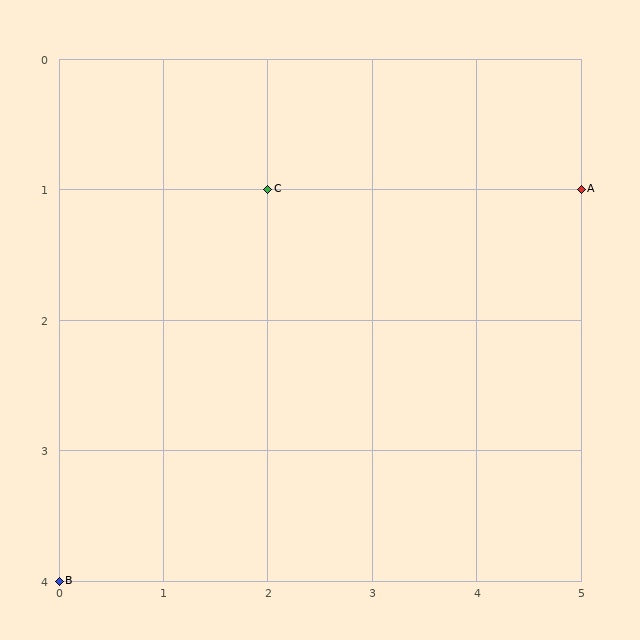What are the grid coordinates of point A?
Point A is at grid coordinates (5, 1).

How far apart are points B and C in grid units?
Points B and C are 2 columns and 3 rows apart (about 3.6 grid units diagonally).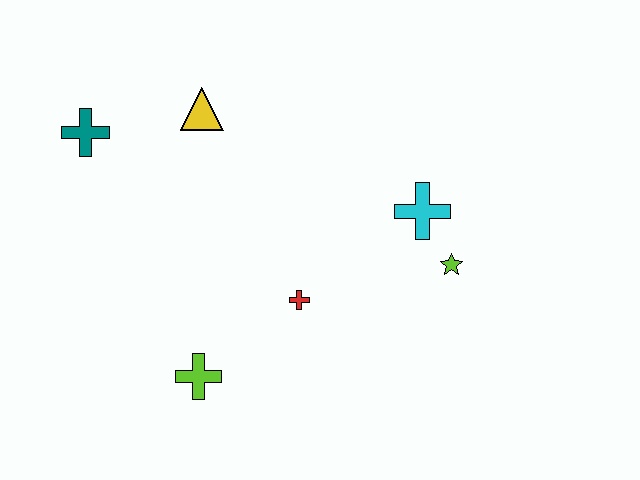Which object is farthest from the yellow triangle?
The lime star is farthest from the yellow triangle.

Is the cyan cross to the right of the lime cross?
Yes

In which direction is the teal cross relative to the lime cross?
The teal cross is above the lime cross.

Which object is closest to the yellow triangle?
The teal cross is closest to the yellow triangle.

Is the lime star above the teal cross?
No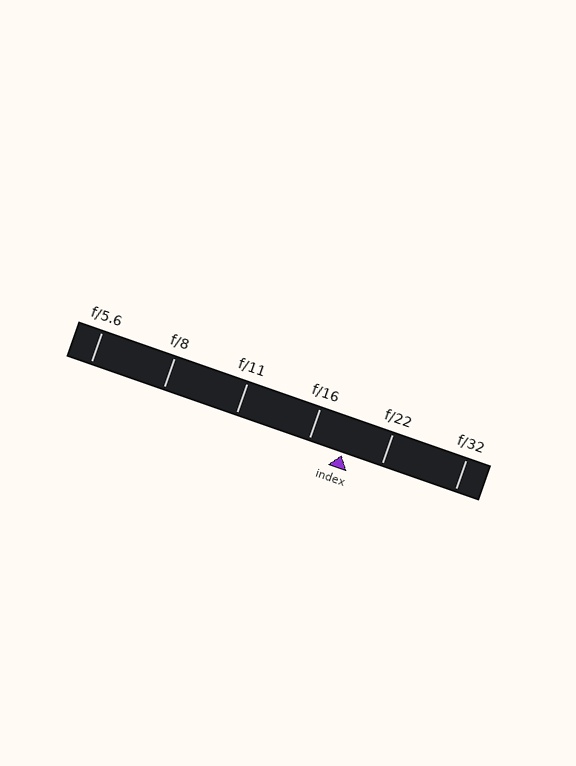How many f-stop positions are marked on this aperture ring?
There are 6 f-stop positions marked.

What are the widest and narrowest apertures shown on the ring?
The widest aperture shown is f/5.6 and the narrowest is f/32.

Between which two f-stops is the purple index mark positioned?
The index mark is between f/16 and f/22.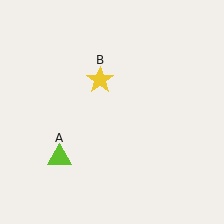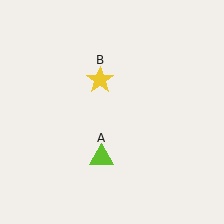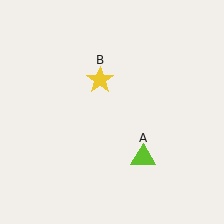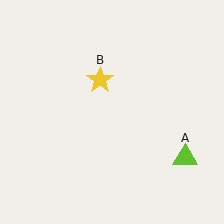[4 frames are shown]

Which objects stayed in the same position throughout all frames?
Yellow star (object B) remained stationary.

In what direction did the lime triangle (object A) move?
The lime triangle (object A) moved right.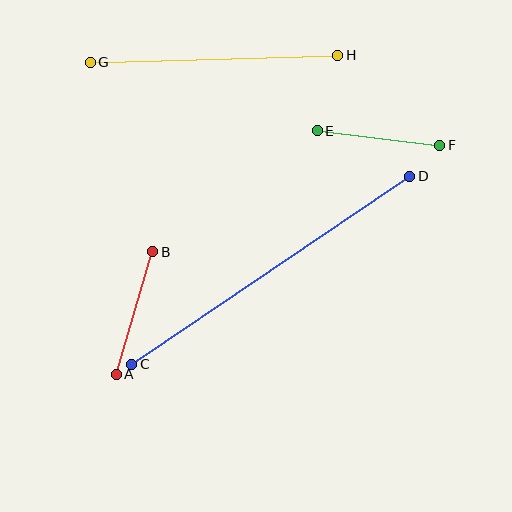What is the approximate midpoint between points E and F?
The midpoint is at approximately (379, 138) pixels.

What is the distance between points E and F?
The distance is approximately 123 pixels.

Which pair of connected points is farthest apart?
Points C and D are farthest apart.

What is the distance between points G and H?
The distance is approximately 248 pixels.